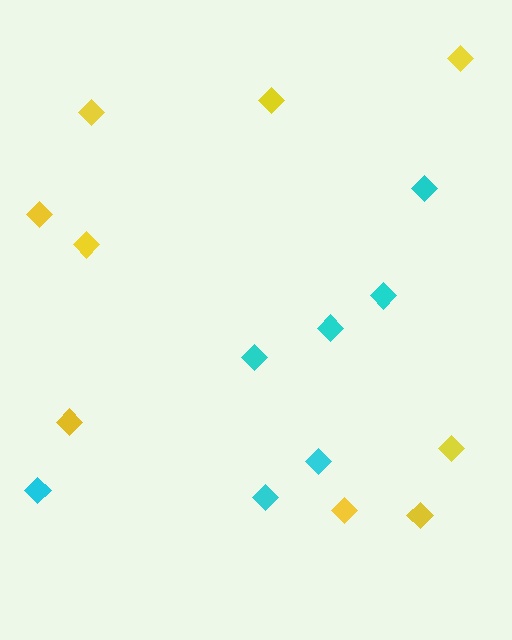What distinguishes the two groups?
There are 2 groups: one group of cyan diamonds (7) and one group of yellow diamonds (9).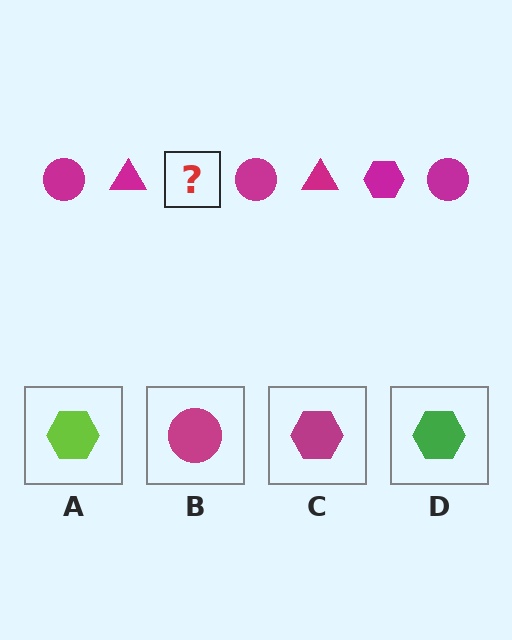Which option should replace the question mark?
Option C.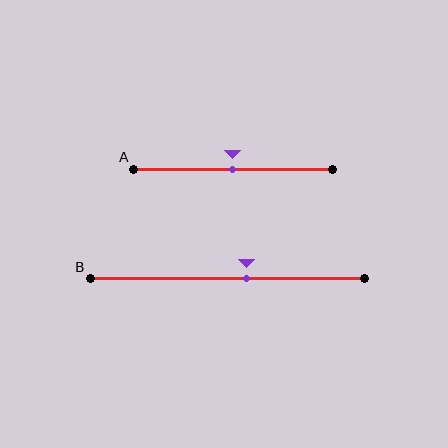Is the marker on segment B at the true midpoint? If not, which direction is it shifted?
No, the marker on segment B is shifted to the right by about 7% of the segment length.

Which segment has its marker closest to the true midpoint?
Segment A has its marker closest to the true midpoint.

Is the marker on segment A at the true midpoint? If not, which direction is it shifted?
Yes, the marker on segment A is at the true midpoint.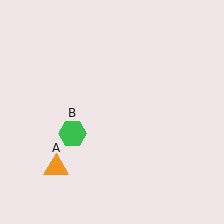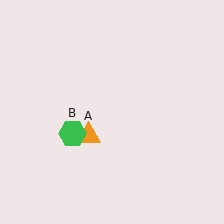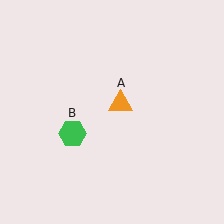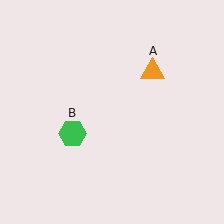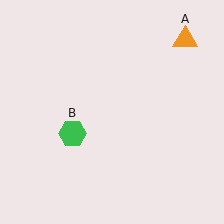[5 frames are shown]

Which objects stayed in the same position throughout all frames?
Green hexagon (object B) remained stationary.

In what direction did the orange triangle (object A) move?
The orange triangle (object A) moved up and to the right.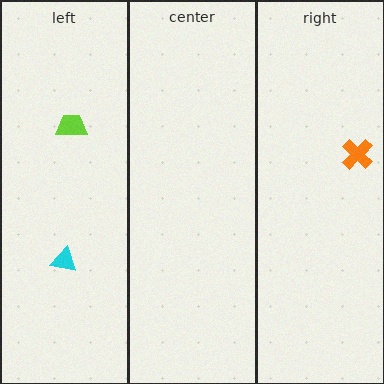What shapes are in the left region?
The cyan triangle, the lime trapezoid.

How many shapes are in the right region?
1.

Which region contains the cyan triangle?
The left region.